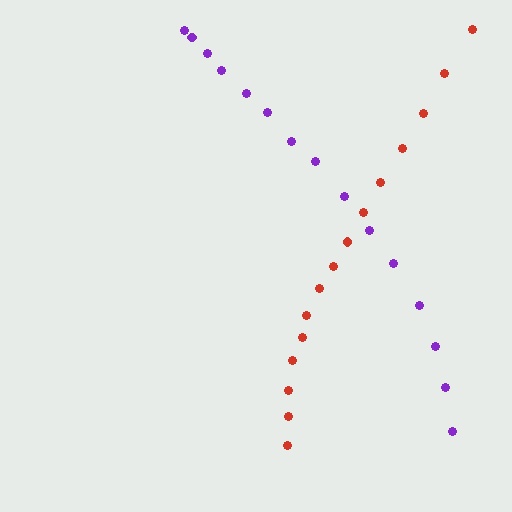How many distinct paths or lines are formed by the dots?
There are 2 distinct paths.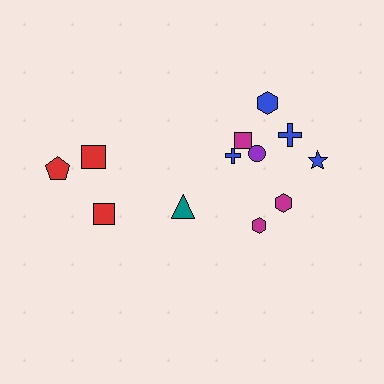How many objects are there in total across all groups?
There are 13 objects.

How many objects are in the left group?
There are 5 objects.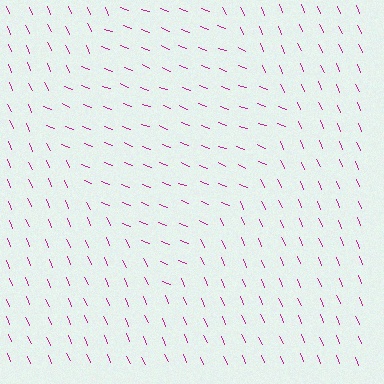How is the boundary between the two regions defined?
The boundary is defined purely by a change in line orientation (approximately 45 degrees difference). All lines are the same color and thickness.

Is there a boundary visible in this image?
Yes, there is a texture boundary formed by a change in line orientation.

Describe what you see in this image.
The image is filled with small magenta line segments. A diamond region in the image has lines oriented differently from the surrounding lines, creating a visible texture boundary.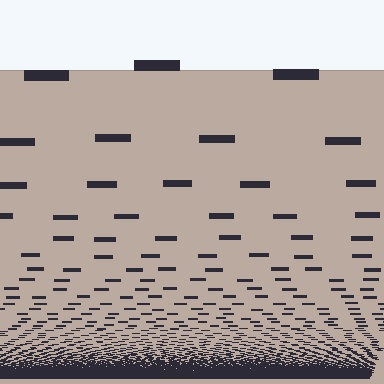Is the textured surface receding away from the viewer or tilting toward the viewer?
The surface appears to tilt toward the viewer. Texture elements get larger and sparser toward the top.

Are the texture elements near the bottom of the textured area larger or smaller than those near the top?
Smaller. The gradient is inverted — elements near the bottom are smaller and denser.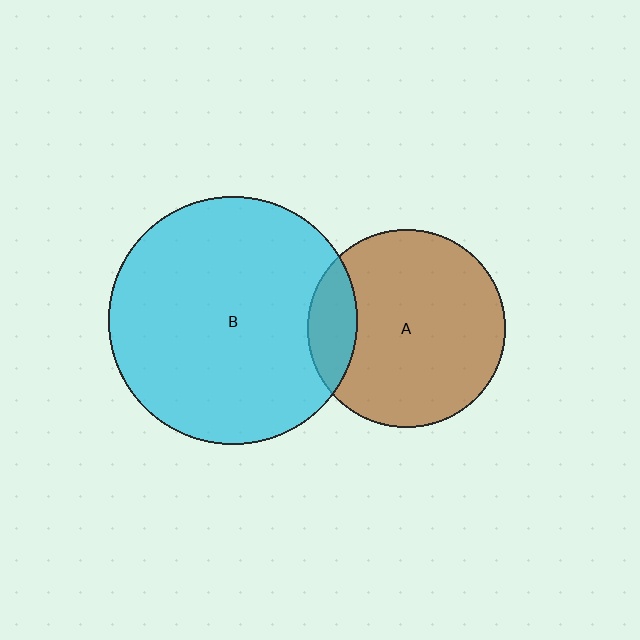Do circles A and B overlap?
Yes.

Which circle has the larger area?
Circle B (cyan).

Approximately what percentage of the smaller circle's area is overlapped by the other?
Approximately 15%.